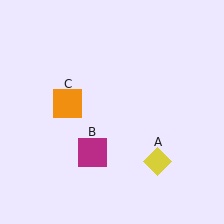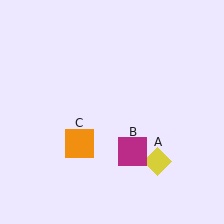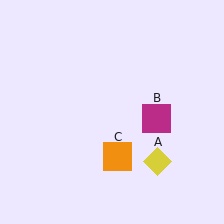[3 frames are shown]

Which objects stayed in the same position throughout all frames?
Yellow diamond (object A) remained stationary.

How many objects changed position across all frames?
2 objects changed position: magenta square (object B), orange square (object C).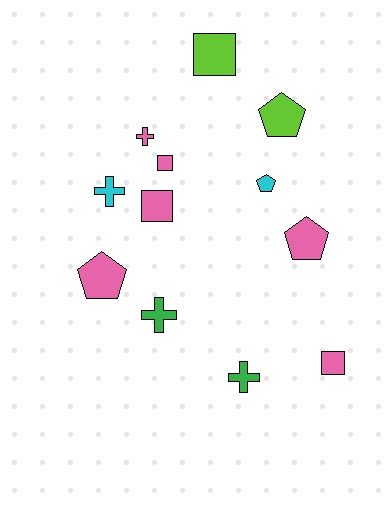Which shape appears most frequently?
Cross, with 4 objects.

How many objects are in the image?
There are 12 objects.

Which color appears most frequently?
Pink, with 6 objects.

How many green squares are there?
There are no green squares.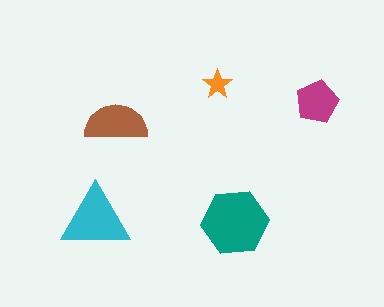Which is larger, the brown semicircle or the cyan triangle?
The cyan triangle.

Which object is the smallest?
The orange star.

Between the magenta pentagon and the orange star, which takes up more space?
The magenta pentagon.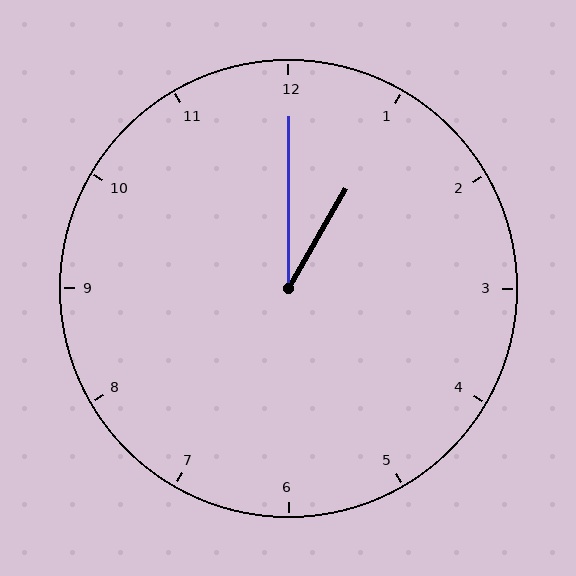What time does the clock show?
1:00.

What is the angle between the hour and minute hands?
Approximately 30 degrees.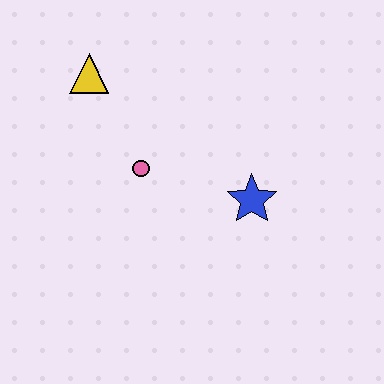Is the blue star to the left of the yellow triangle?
No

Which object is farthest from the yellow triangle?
The blue star is farthest from the yellow triangle.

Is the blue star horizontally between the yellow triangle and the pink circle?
No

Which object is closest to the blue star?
The pink circle is closest to the blue star.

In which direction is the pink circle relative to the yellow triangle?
The pink circle is below the yellow triangle.